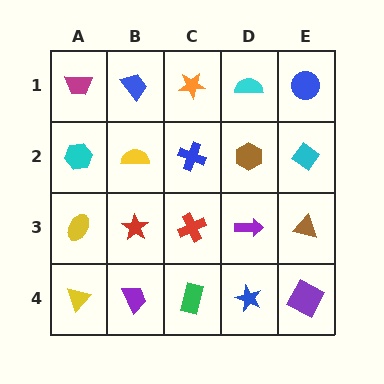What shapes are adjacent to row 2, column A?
A magenta trapezoid (row 1, column A), a yellow ellipse (row 3, column A), a yellow semicircle (row 2, column B).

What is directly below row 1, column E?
A cyan diamond.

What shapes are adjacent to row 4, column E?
A brown triangle (row 3, column E), a blue star (row 4, column D).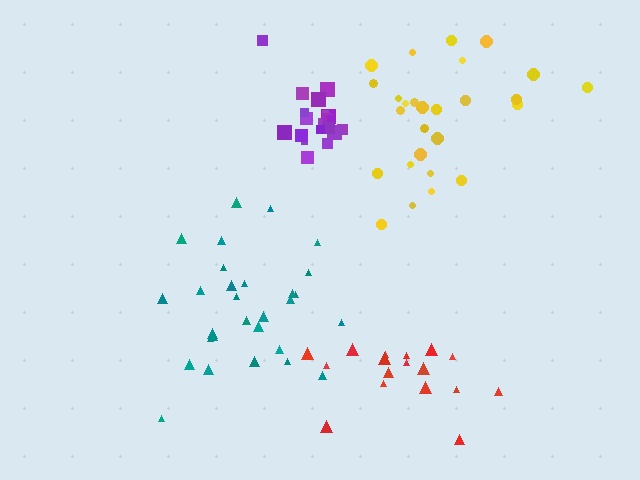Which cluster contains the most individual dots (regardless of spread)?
Teal (29).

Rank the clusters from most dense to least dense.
purple, teal, yellow, red.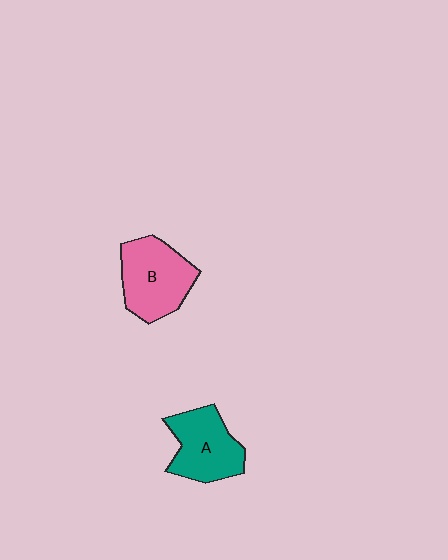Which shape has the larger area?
Shape B (pink).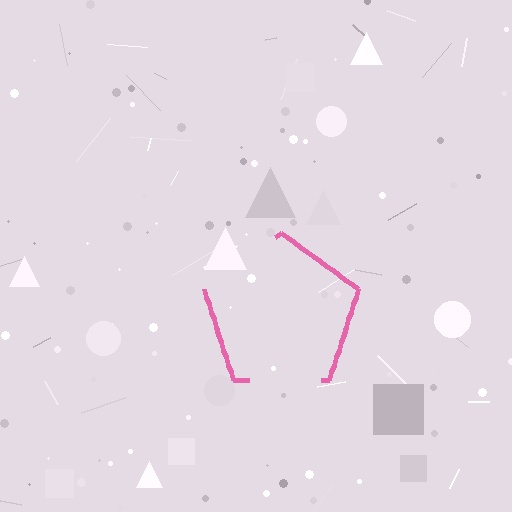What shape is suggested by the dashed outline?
The dashed outline suggests a pentagon.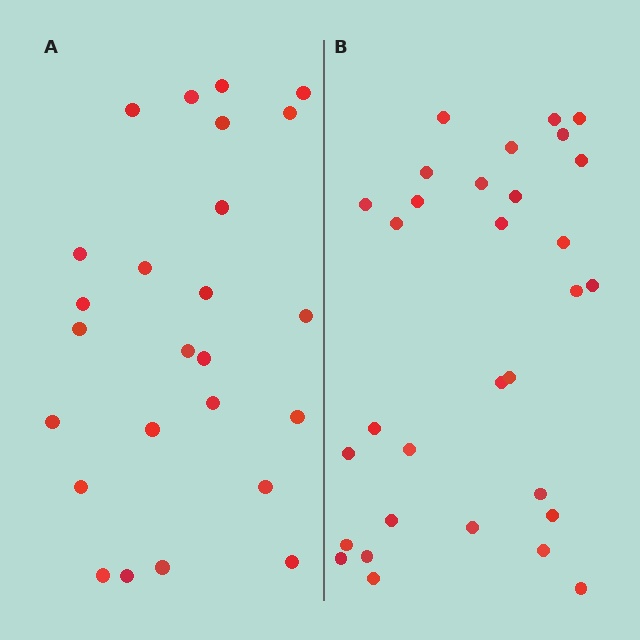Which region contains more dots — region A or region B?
Region B (the right region) has more dots.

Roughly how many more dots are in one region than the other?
Region B has about 6 more dots than region A.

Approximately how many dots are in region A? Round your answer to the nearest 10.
About 20 dots. (The exact count is 25, which rounds to 20.)